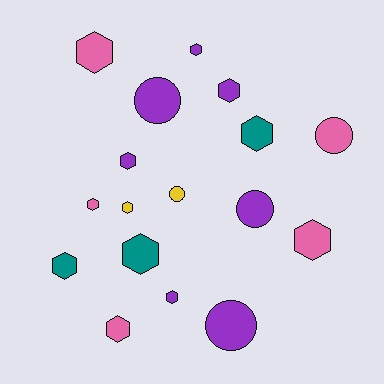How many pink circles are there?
There is 1 pink circle.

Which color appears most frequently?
Purple, with 7 objects.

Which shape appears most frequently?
Hexagon, with 12 objects.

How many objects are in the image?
There are 17 objects.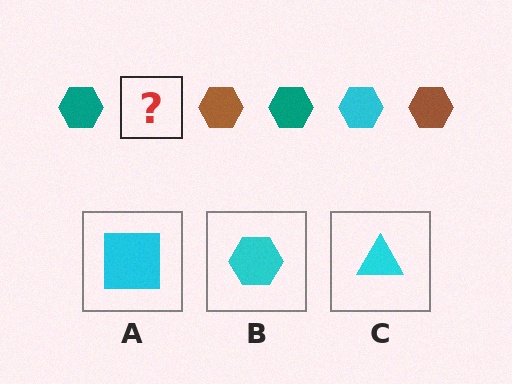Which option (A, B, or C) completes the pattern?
B.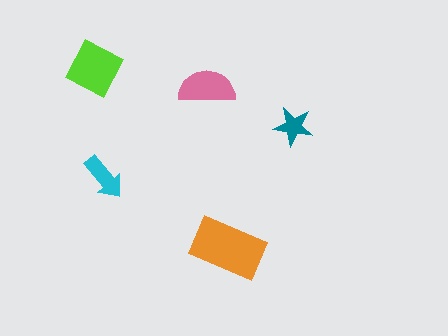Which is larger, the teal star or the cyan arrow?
The cyan arrow.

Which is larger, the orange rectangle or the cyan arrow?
The orange rectangle.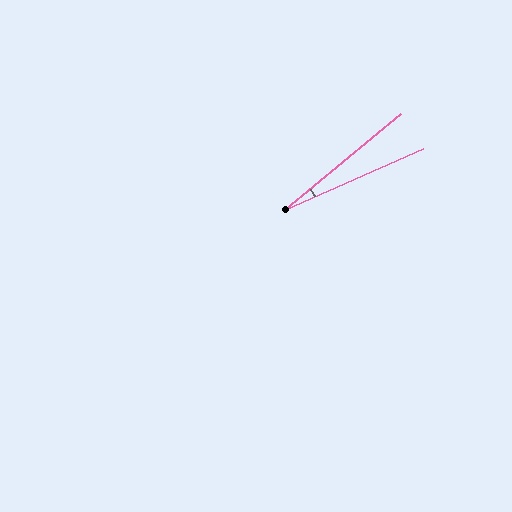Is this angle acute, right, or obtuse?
It is acute.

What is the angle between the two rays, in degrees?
Approximately 16 degrees.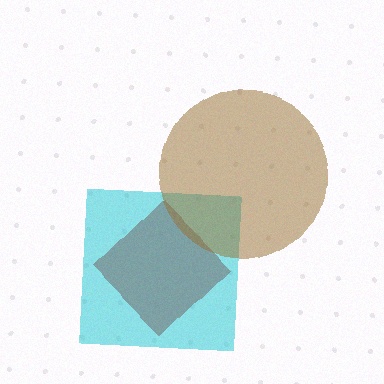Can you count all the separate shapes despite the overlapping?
Yes, there are 3 separate shapes.